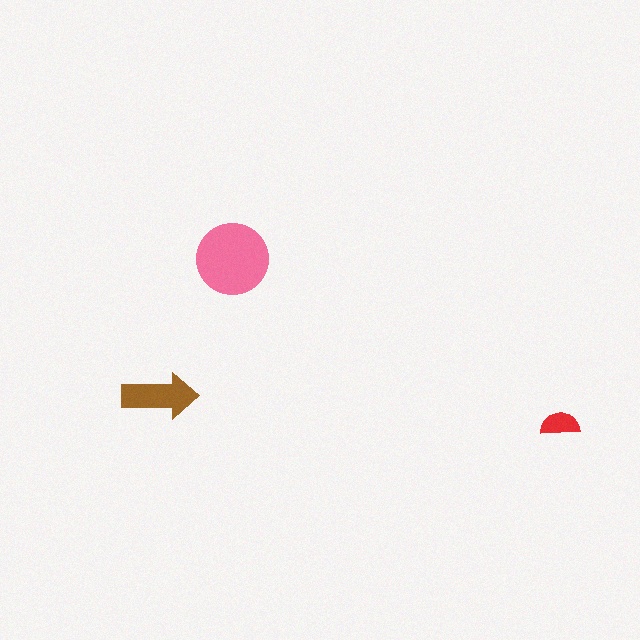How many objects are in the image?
There are 3 objects in the image.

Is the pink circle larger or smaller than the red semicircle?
Larger.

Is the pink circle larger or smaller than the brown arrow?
Larger.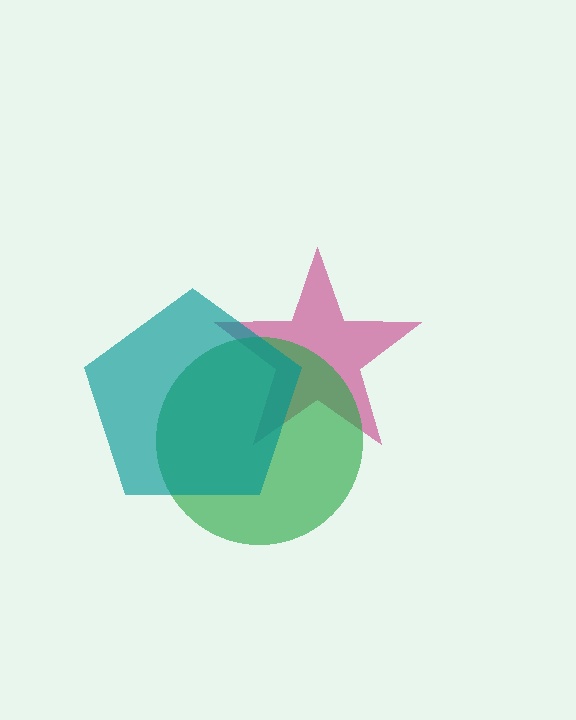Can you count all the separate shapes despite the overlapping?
Yes, there are 3 separate shapes.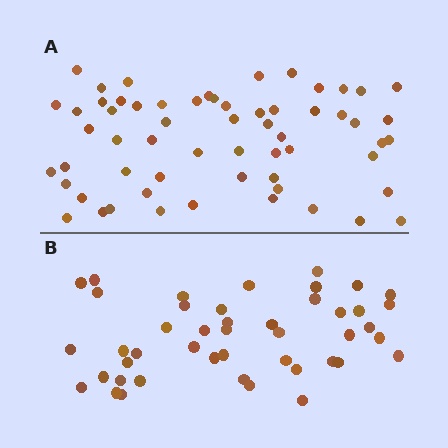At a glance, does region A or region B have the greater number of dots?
Region A (the top region) has more dots.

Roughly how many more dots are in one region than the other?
Region A has approximately 15 more dots than region B.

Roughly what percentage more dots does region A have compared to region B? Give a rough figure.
About 35% more.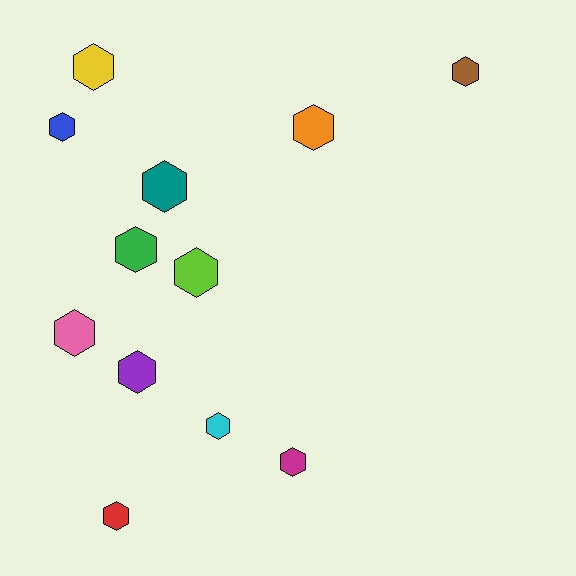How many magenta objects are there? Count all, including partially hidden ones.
There is 1 magenta object.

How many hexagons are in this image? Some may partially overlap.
There are 12 hexagons.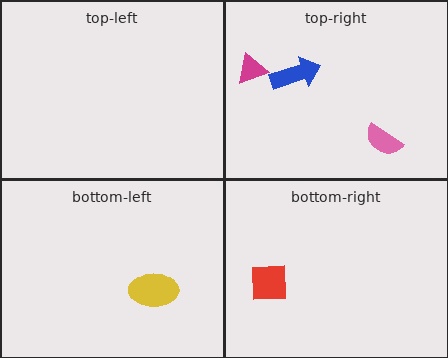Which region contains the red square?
The bottom-right region.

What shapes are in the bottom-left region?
The yellow ellipse.